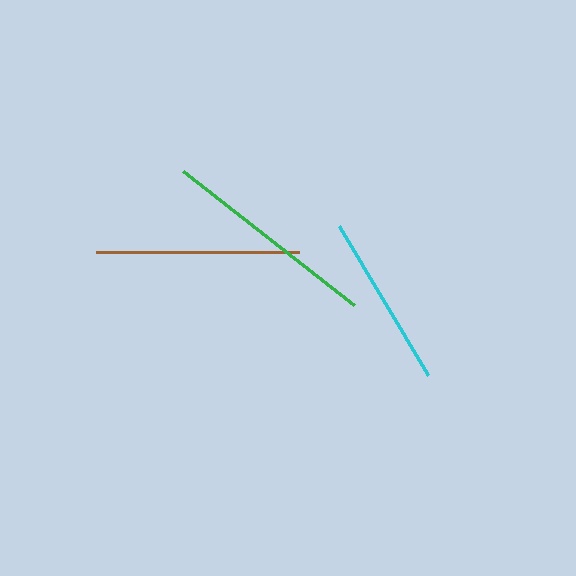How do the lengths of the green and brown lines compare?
The green and brown lines are approximately the same length.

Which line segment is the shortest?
The cyan line is the shortest at approximately 174 pixels.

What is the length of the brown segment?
The brown segment is approximately 203 pixels long.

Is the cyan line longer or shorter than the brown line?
The brown line is longer than the cyan line.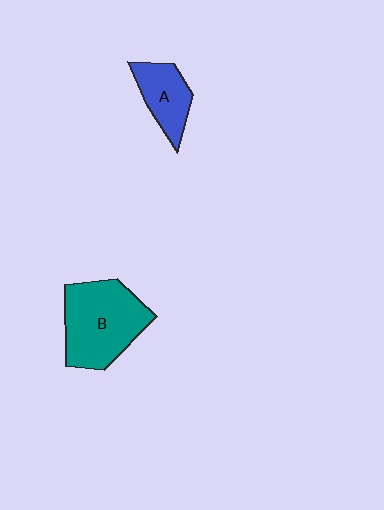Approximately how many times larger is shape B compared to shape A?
Approximately 1.9 times.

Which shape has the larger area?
Shape B (teal).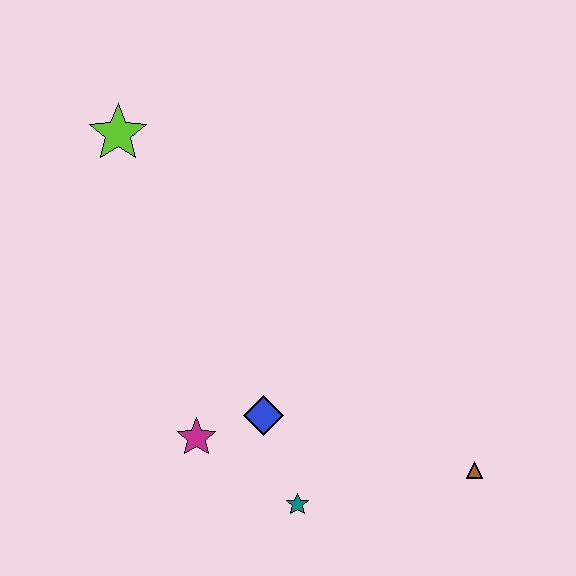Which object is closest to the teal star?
The blue diamond is closest to the teal star.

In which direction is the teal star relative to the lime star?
The teal star is below the lime star.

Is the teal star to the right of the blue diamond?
Yes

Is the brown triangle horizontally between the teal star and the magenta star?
No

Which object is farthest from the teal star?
The lime star is farthest from the teal star.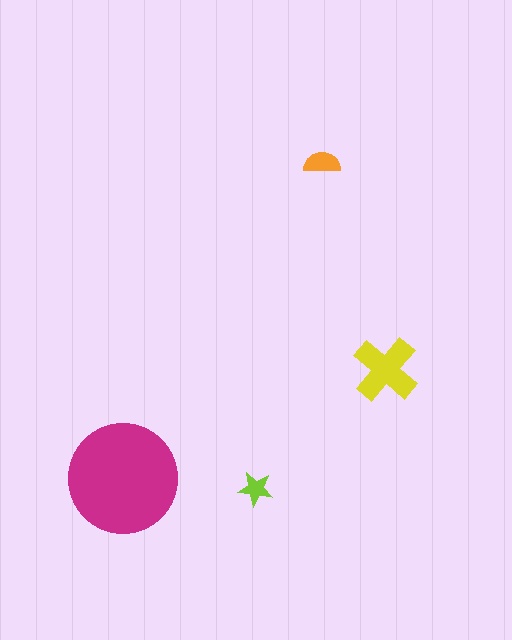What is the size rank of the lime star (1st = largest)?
4th.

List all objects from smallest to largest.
The lime star, the orange semicircle, the yellow cross, the magenta circle.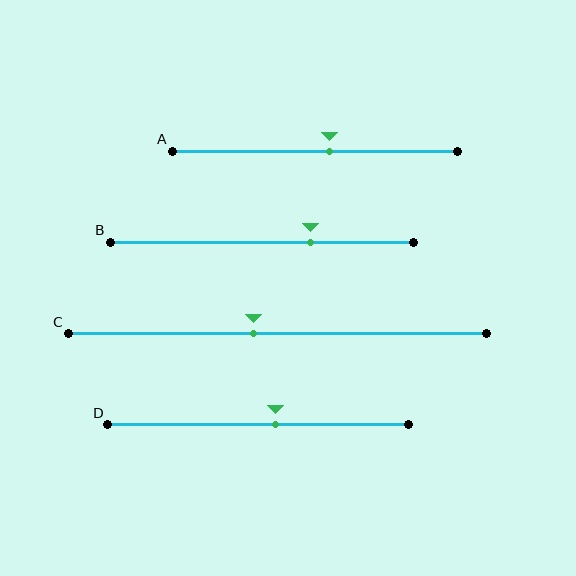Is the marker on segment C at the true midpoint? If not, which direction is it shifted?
No, the marker on segment C is shifted to the left by about 6% of the segment length.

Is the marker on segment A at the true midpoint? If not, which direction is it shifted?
No, the marker on segment A is shifted to the right by about 5% of the segment length.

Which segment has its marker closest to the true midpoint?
Segment A has its marker closest to the true midpoint.